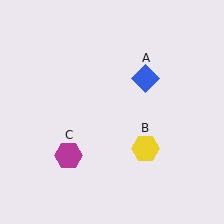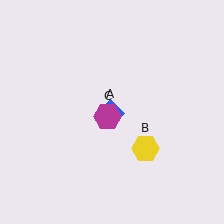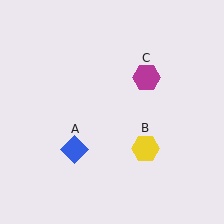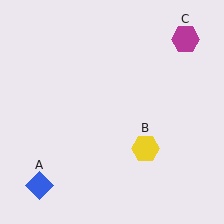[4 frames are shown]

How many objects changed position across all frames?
2 objects changed position: blue diamond (object A), magenta hexagon (object C).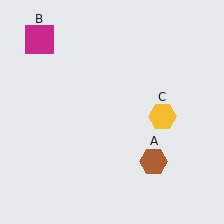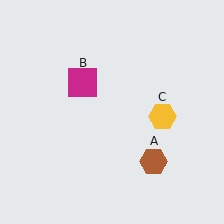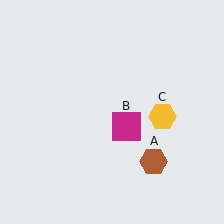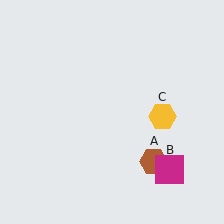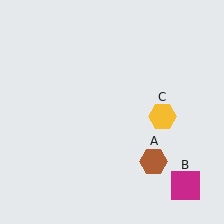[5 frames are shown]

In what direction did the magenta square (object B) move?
The magenta square (object B) moved down and to the right.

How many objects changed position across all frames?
1 object changed position: magenta square (object B).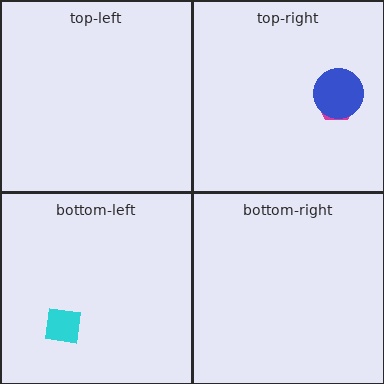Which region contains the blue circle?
The top-right region.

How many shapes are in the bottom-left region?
1.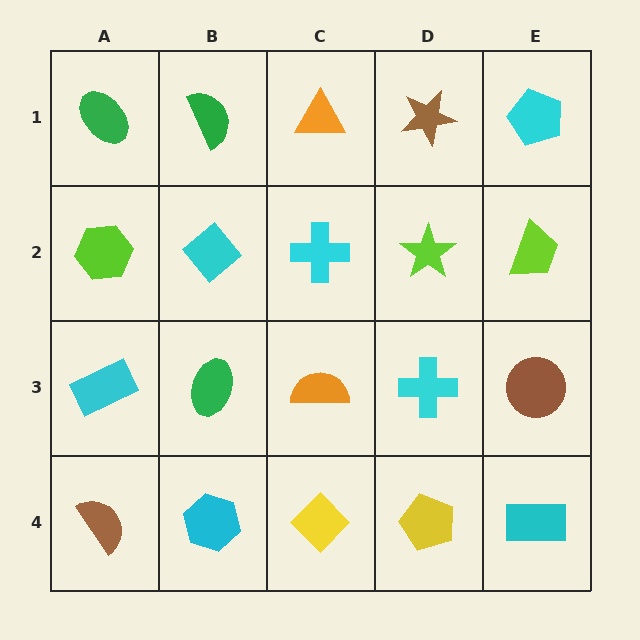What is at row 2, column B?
A cyan diamond.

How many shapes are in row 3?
5 shapes.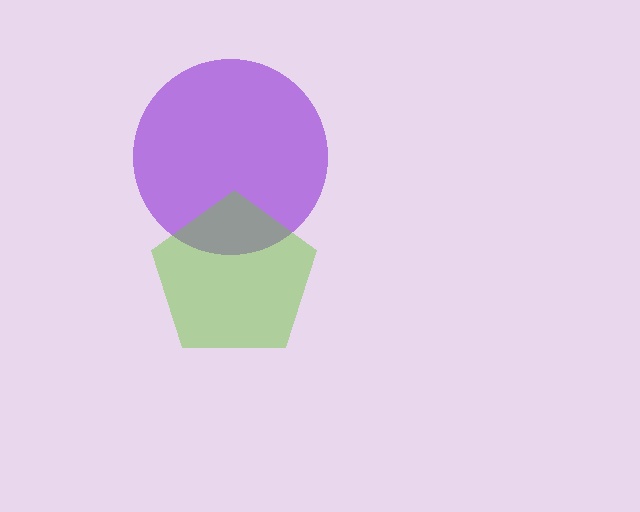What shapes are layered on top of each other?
The layered shapes are: a purple circle, a lime pentagon.